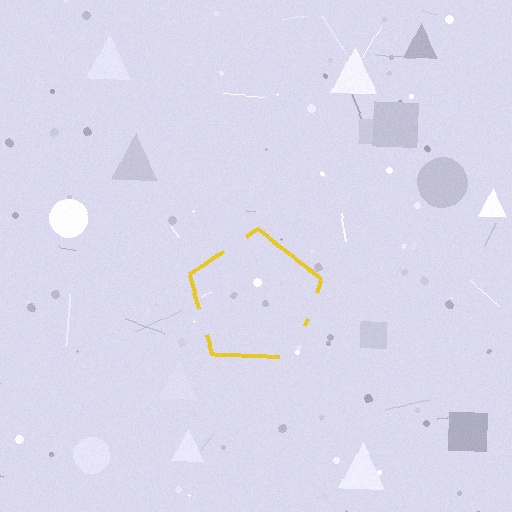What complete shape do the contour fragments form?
The contour fragments form a pentagon.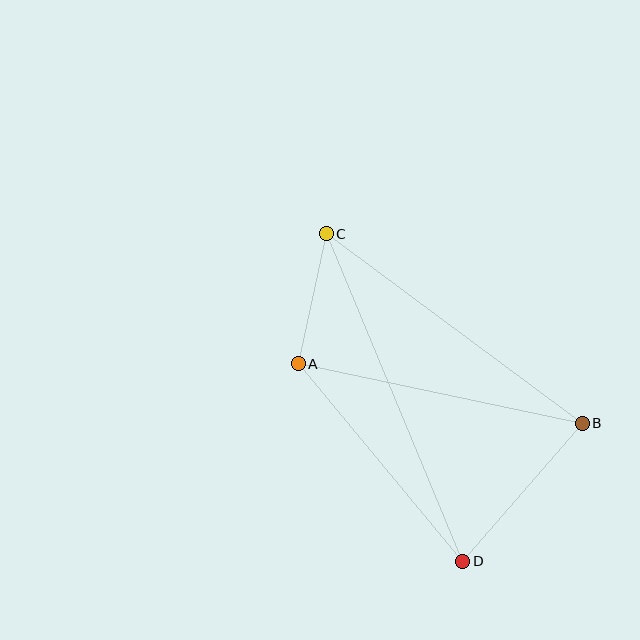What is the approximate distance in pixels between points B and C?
The distance between B and C is approximately 319 pixels.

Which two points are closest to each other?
Points A and C are closest to each other.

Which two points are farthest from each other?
Points C and D are farthest from each other.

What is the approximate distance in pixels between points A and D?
The distance between A and D is approximately 257 pixels.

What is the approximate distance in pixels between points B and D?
The distance between B and D is approximately 183 pixels.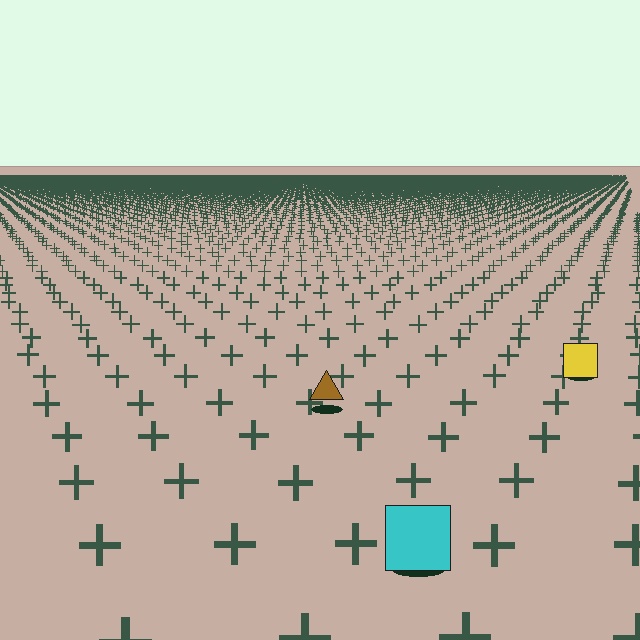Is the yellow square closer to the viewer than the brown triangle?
No. The brown triangle is closer — you can tell from the texture gradient: the ground texture is coarser near it.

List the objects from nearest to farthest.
From nearest to farthest: the cyan square, the brown triangle, the yellow square.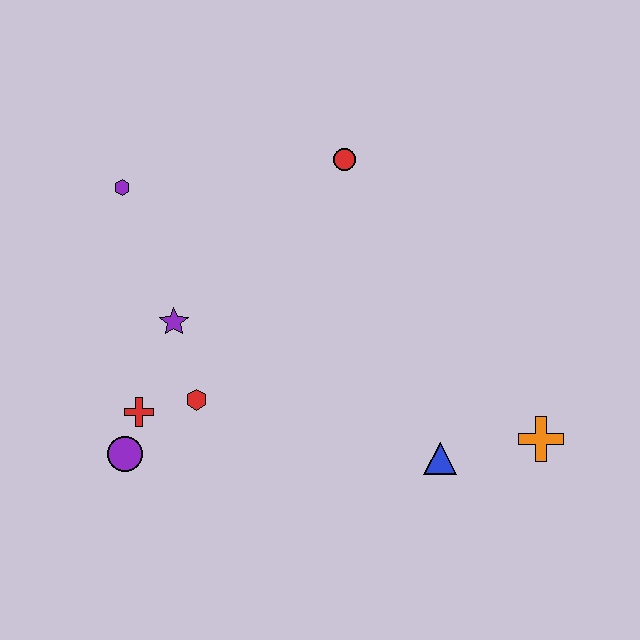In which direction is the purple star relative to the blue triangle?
The purple star is to the left of the blue triangle.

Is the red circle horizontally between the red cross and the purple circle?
No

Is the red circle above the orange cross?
Yes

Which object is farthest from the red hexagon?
The orange cross is farthest from the red hexagon.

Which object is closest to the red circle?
The purple hexagon is closest to the red circle.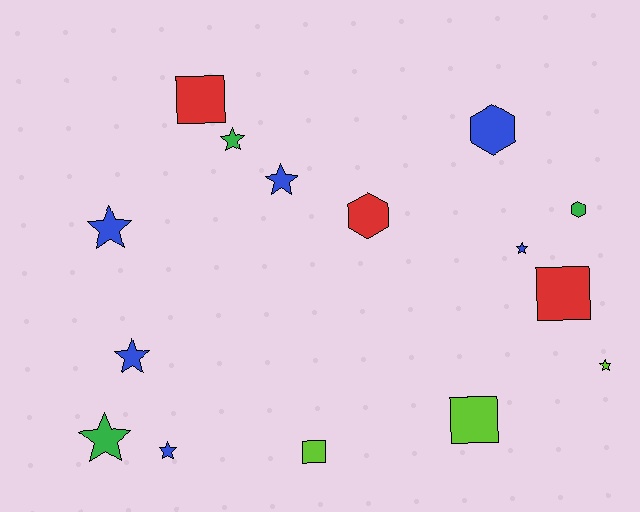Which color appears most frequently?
Blue, with 6 objects.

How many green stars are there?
There are 2 green stars.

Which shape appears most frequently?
Star, with 8 objects.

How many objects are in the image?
There are 15 objects.